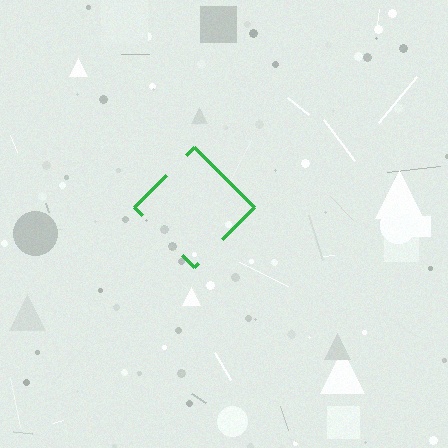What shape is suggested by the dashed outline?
The dashed outline suggests a diamond.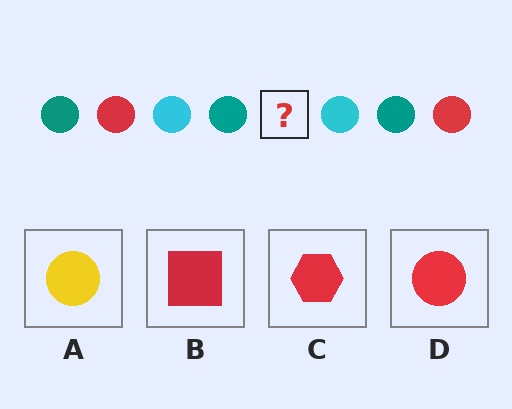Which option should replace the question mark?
Option D.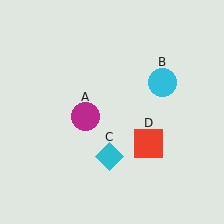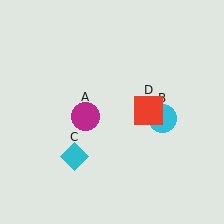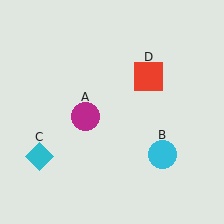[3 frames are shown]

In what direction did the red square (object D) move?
The red square (object D) moved up.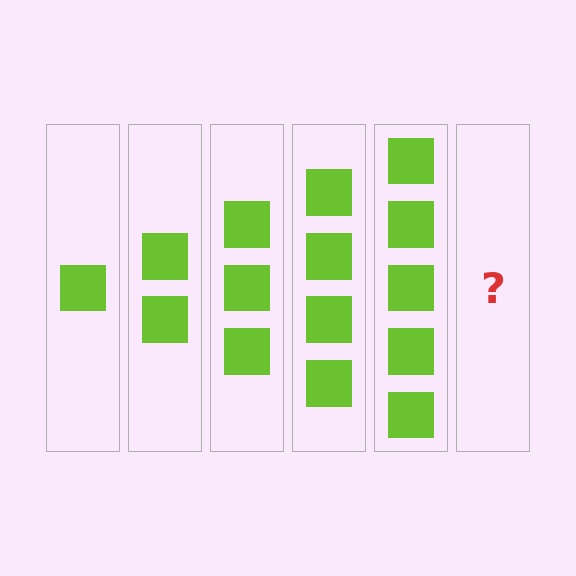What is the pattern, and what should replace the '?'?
The pattern is that each step adds one more square. The '?' should be 6 squares.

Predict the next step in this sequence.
The next step is 6 squares.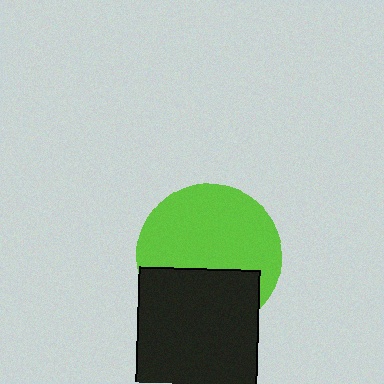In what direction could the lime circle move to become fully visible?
The lime circle could move up. That would shift it out from behind the black rectangle entirely.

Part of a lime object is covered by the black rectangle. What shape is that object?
It is a circle.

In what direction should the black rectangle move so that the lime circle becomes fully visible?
The black rectangle should move down. That is the shortest direction to clear the overlap and leave the lime circle fully visible.